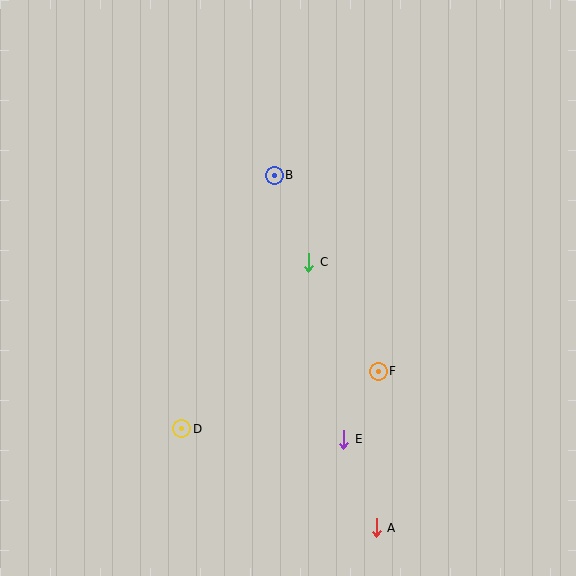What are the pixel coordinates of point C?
Point C is at (309, 262).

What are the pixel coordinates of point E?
Point E is at (343, 439).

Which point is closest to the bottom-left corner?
Point D is closest to the bottom-left corner.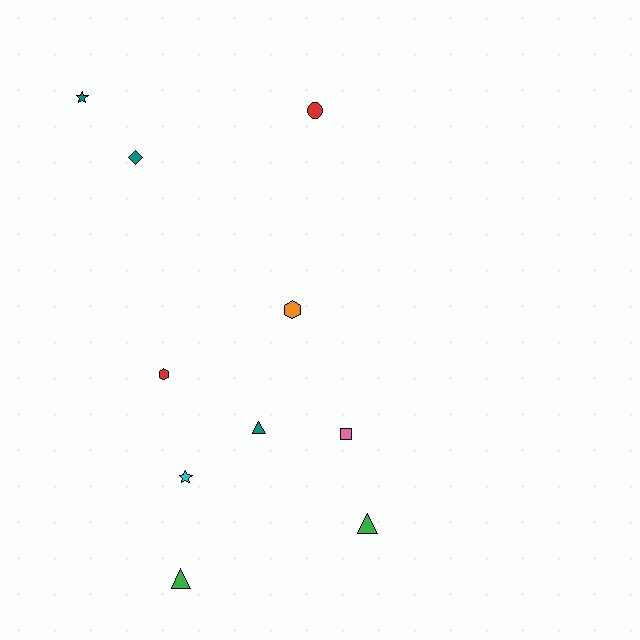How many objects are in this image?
There are 10 objects.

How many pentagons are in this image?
There are no pentagons.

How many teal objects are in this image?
There are 3 teal objects.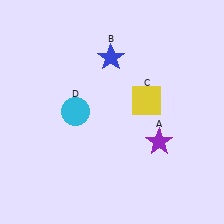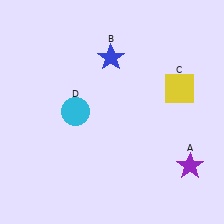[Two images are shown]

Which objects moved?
The objects that moved are: the purple star (A), the yellow square (C).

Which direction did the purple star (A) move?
The purple star (A) moved right.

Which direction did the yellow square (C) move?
The yellow square (C) moved right.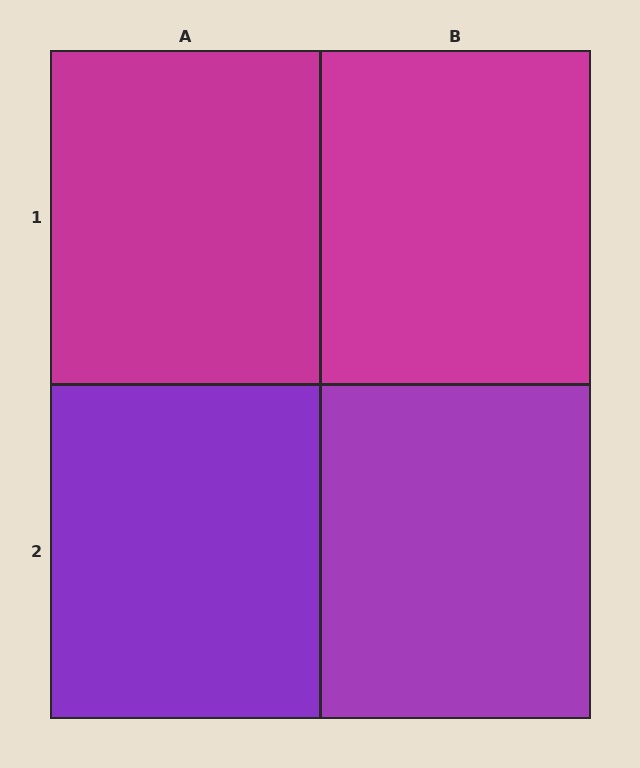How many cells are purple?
2 cells are purple.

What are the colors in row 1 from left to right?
Magenta, magenta.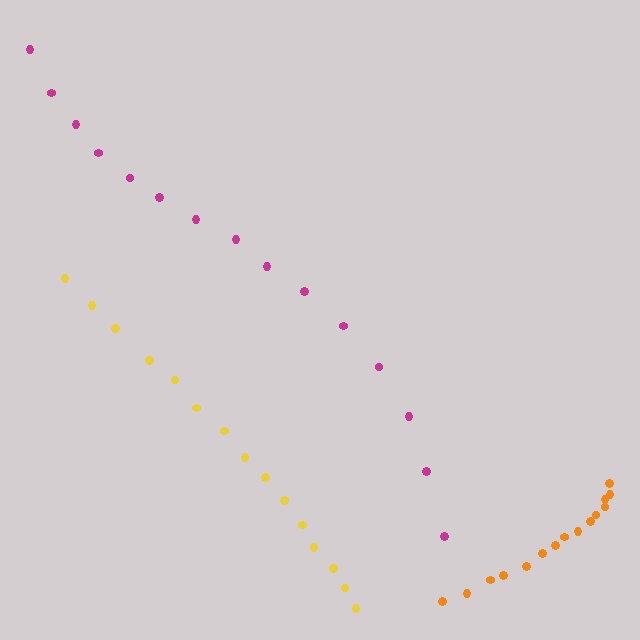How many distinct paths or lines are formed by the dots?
There are 3 distinct paths.